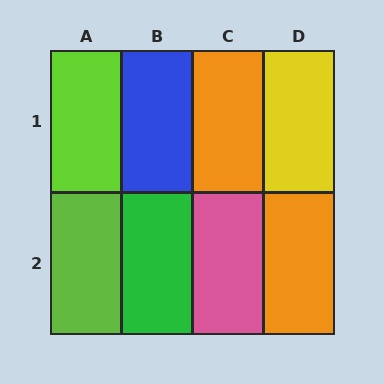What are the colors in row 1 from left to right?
Lime, blue, orange, yellow.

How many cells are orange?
2 cells are orange.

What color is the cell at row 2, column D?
Orange.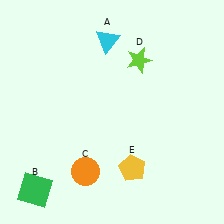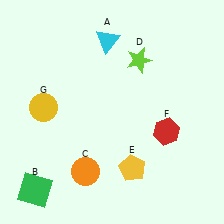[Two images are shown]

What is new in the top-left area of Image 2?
A yellow circle (G) was added in the top-left area of Image 2.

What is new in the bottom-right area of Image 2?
A red hexagon (F) was added in the bottom-right area of Image 2.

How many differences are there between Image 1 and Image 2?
There are 2 differences between the two images.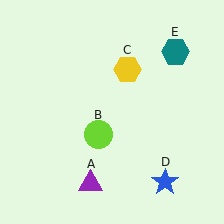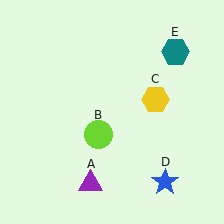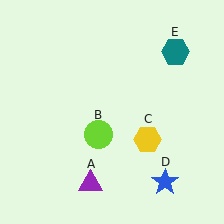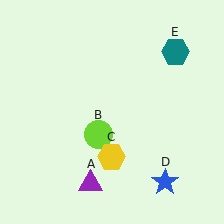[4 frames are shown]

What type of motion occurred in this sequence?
The yellow hexagon (object C) rotated clockwise around the center of the scene.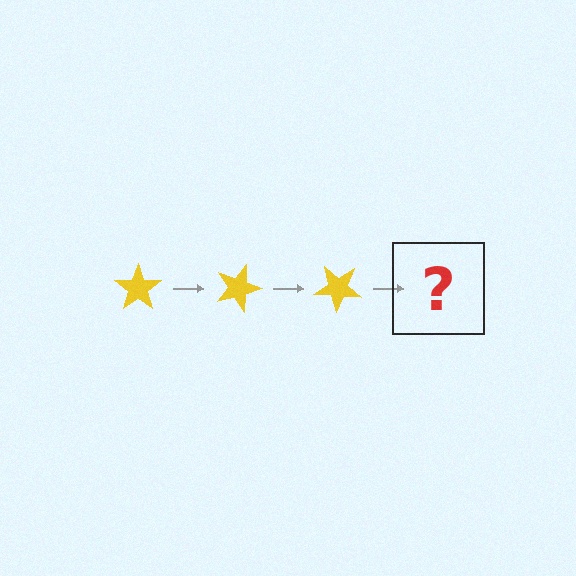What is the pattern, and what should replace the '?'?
The pattern is that the star rotates 20 degrees each step. The '?' should be a yellow star rotated 60 degrees.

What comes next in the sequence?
The next element should be a yellow star rotated 60 degrees.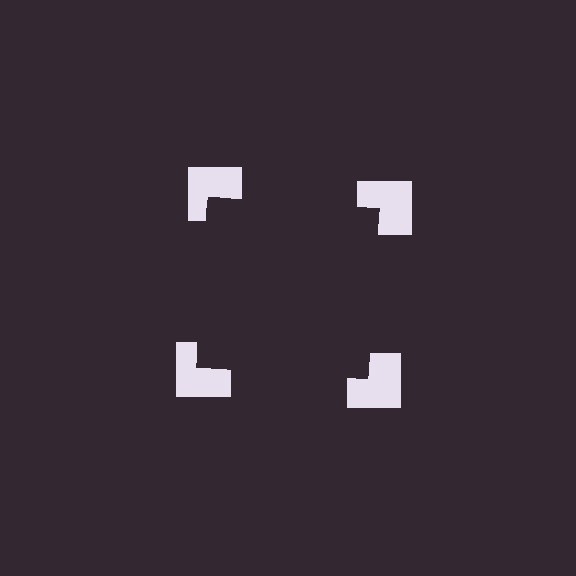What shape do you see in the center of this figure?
An illusory square — its edges are inferred from the aligned wedge cuts in the notched squares, not physically drawn.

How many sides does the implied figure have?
4 sides.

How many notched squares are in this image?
There are 4 — one at each vertex of the illusory square.